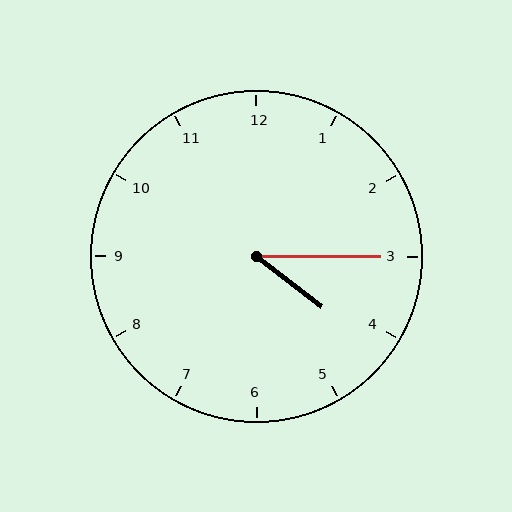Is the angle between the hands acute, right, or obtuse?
It is acute.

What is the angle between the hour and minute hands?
Approximately 38 degrees.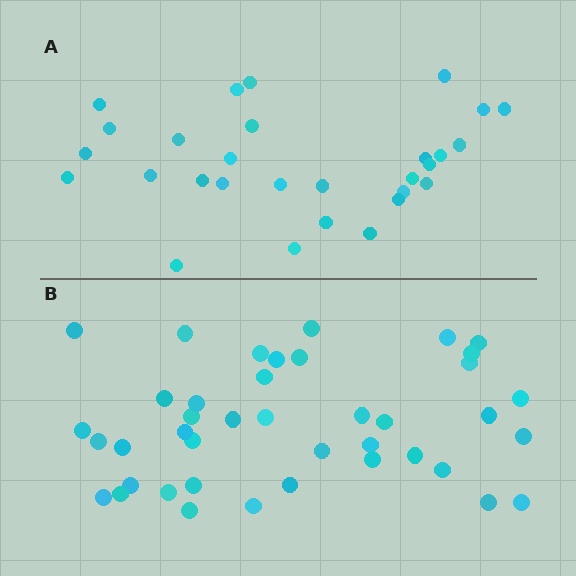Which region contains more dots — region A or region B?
Region B (the bottom region) has more dots.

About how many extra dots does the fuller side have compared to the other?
Region B has roughly 12 or so more dots than region A.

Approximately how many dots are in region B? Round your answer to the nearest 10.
About 40 dots. (The exact count is 41, which rounds to 40.)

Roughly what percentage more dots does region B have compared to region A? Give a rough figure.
About 40% more.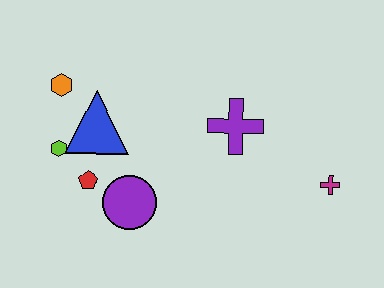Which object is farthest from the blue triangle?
The magenta cross is farthest from the blue triangle.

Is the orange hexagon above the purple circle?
Yes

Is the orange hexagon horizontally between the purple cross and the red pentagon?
No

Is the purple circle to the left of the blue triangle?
No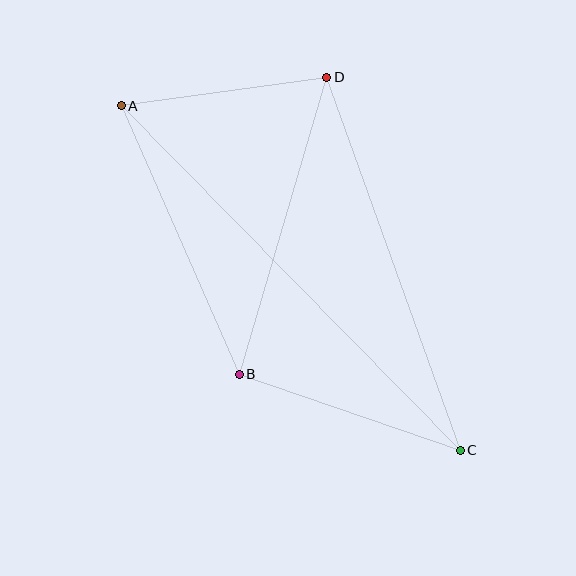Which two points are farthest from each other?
Points A and C are farthest from each other.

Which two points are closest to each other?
Points A and D are closest to each other.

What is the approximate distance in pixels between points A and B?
The distance between A and B is approximately 293 pixels.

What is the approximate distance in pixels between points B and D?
The distance between B and D is approximately 309 pixels.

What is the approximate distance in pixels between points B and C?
The distance between B and C is approximately 234 pixels.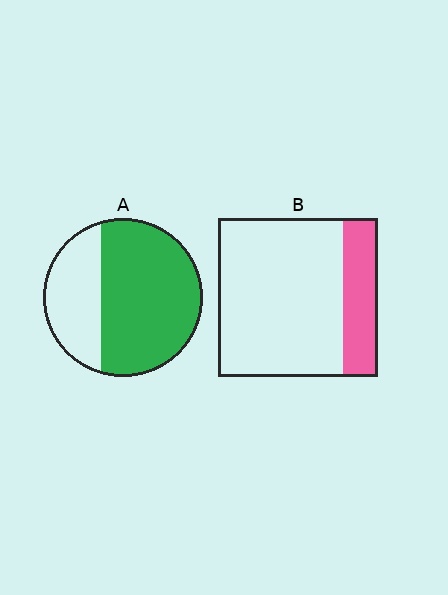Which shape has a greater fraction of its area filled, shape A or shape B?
Shape A.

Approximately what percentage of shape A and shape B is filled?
A is approximately 65% and B is approximately 20%.